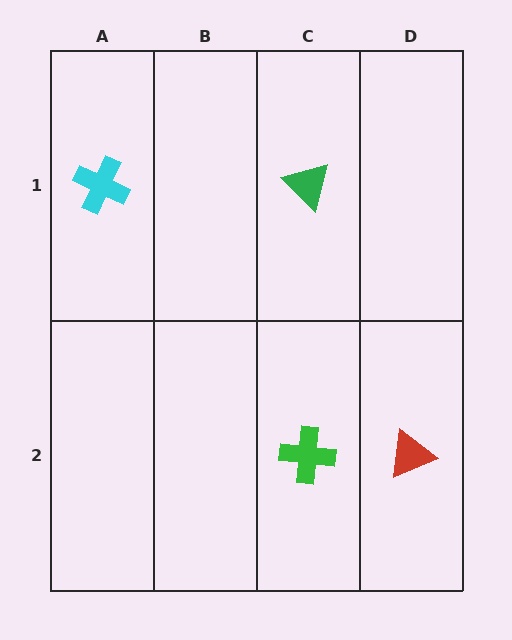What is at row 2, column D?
A red triangle.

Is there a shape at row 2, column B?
No, that cell is empty.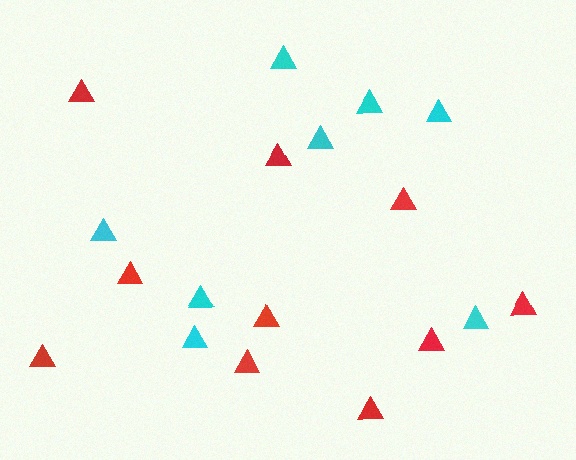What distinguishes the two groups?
There are 2 groups: one group of red triangles (10) and one group of cyan triangles (8).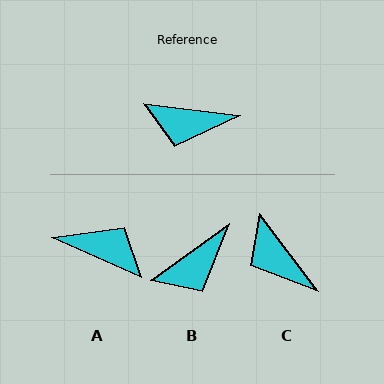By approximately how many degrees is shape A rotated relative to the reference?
Approximately 163 degrees counter-clockwise.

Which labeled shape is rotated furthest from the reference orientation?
A, about 163 degrees away.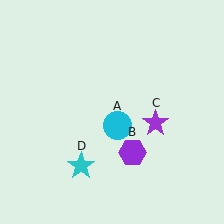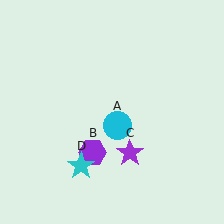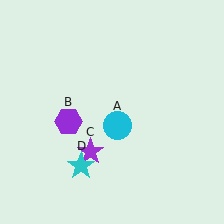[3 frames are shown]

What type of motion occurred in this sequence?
The purple hexagon (object B), purple star (object C) rotated clockwise around the center of the scene.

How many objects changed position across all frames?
2 objects changed position: purple hexagon (object B), purple star (object C).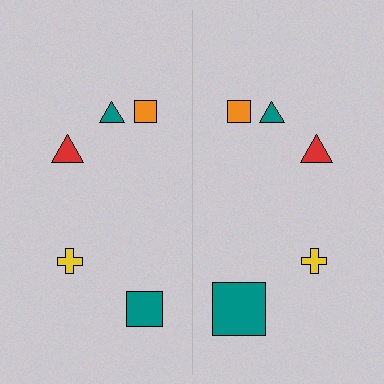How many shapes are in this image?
There are 10 shapes in this image.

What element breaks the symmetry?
The teal square on the right side has a different size than its mirror counterpart.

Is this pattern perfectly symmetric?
No, the pattern is not perfectly symmetric. The teal square on the right side has a different size than its mirror counterpart.